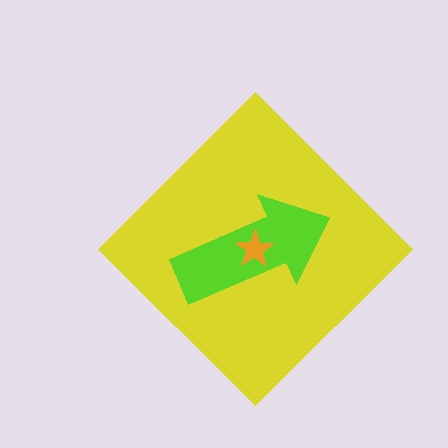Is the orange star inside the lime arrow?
Yes.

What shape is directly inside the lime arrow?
The orange star.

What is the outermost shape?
The yellow diamond.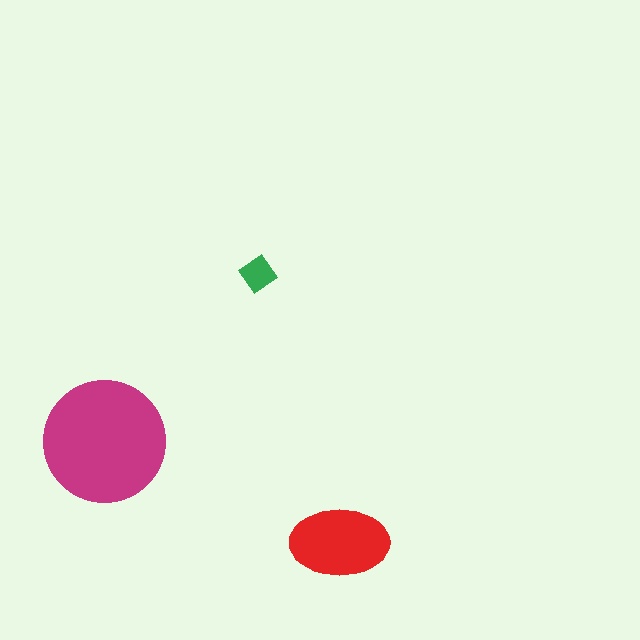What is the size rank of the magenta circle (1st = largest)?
1st.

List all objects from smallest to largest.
The green diamond, the red ellipse, the magenta circle.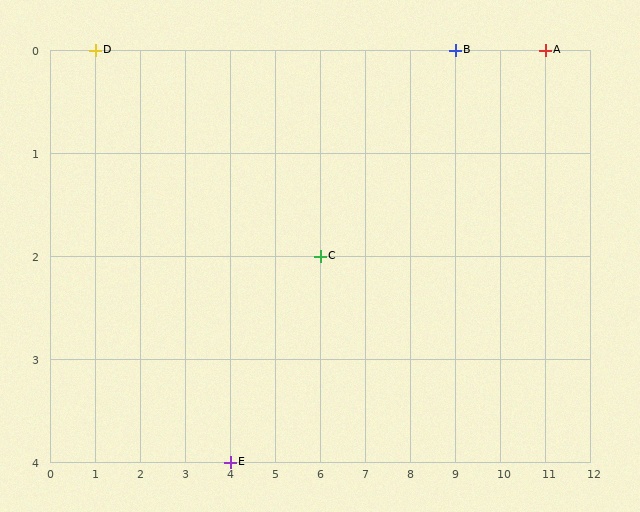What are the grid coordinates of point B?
Point B is at grid coordinates (9, 0).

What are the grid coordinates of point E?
Point E is at grid coordinates (4, 4).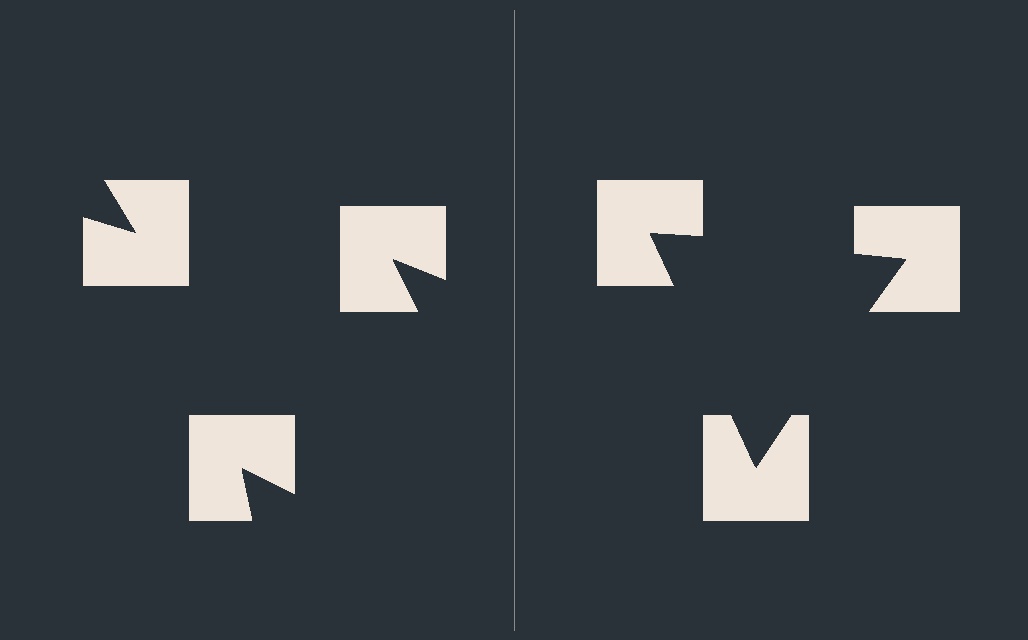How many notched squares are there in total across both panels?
6 — 3 on each side.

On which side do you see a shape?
An illusory triangle appears on the right side. On the left side the wedge cuts are rotated, so no coherent shape forms.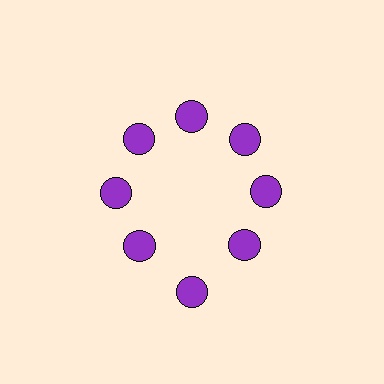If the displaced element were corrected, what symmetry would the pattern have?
It would have 8-fold rotational symmetry — the pattern would map onto itself every 45 degrees.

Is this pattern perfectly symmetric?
No. The 8 purple circles are arranged in a ring, but one element near the 6 o'clock position is pushed outward from the center, breaking the 8-fold rotational symmetry.